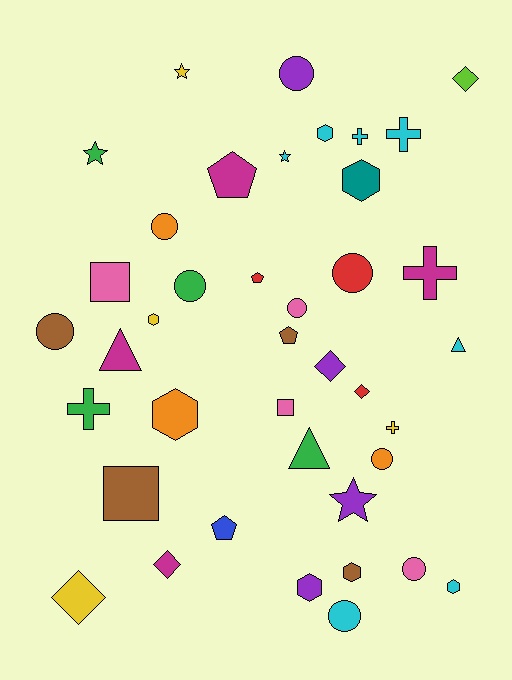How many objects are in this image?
There are 40 objects.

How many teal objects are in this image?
There is 1 teal object.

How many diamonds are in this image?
There are 5 diamonds.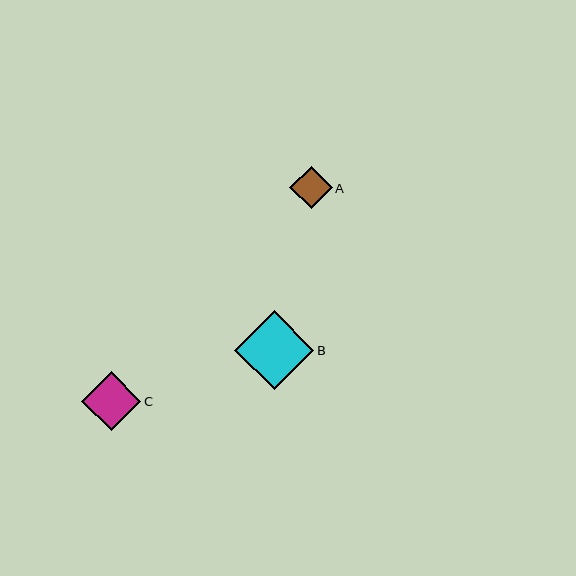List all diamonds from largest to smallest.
From largest to smallest: B, C, A.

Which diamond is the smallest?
Diamond A is the smallest with a size of approximately 43 pixels.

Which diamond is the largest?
Diamond B is the largest with a size of approximately 79 pixels.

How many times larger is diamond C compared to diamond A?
Diamond C is approximately 1.4 times the size of diamond A.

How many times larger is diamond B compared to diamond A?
Diamond B is approximately 1.9 times the size of diamond A.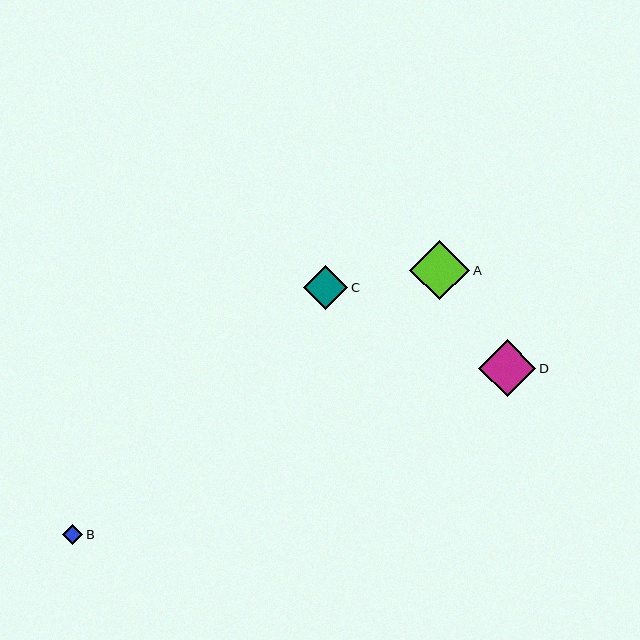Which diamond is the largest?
Diamond A is the largest with a size of approximately 60 pixels.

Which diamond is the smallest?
Diamond B is the smallest with a size of approximately 20 pixels.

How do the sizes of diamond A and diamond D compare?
Diamond A and diamond D are approximately the same size.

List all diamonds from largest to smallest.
From largest to smallest: A, D, C, B.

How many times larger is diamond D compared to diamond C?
Diamond D is approximately 1.3 times the size of diamond C.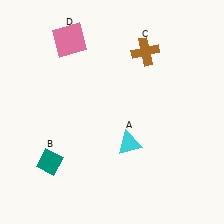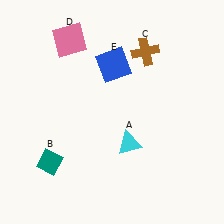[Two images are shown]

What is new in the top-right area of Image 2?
A blue square (E) was added in the top-right area of Image 2.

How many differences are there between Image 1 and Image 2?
There is 1 difference between the two images.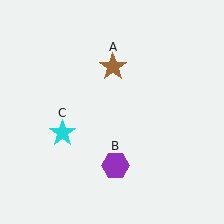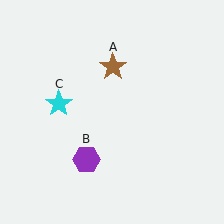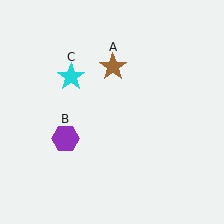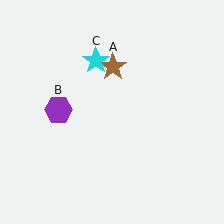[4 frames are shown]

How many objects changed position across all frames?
2 objects changed position: purple hexagon (object B), cyan star (object C).